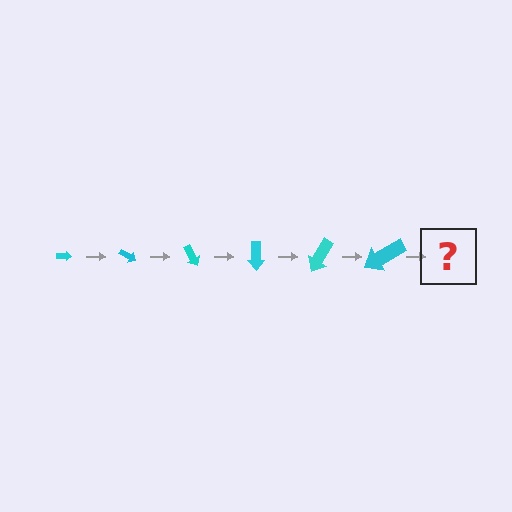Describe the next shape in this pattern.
It should be an arrow, larger than the previous one and rotated 180 degrees from the start.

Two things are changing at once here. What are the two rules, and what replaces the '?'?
The two rules are that the arrow grows larger each step and it rotates 30 degrees each step. The '?' should be an arrow, larger than the previous one and rotated 180 degrees from the start.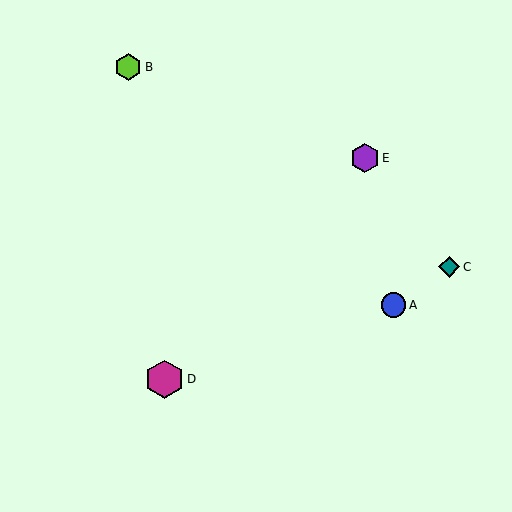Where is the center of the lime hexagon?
The center of the lime hexagon is at (128, 67).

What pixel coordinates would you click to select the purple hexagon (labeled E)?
Click at (365, 158) to select the purple hexagon E.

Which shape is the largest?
The magenta hexagon (labeled D) is the largest.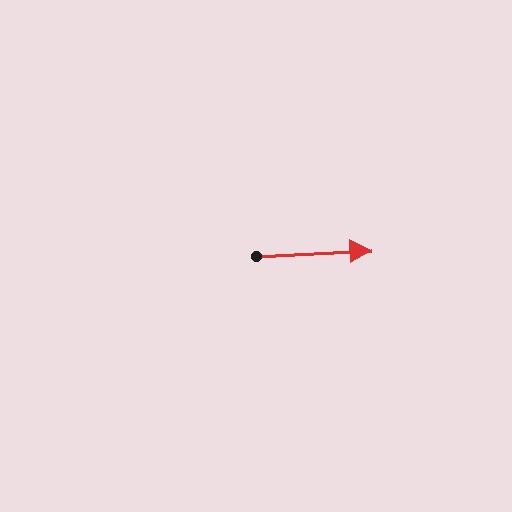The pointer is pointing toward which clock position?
Roughly 3 o'clock.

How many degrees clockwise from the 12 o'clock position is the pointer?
Approximately 87 degrees.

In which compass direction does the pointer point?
East.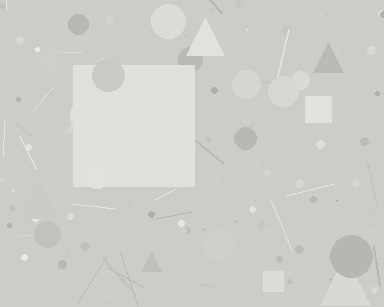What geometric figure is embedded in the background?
A square is embedded in the background.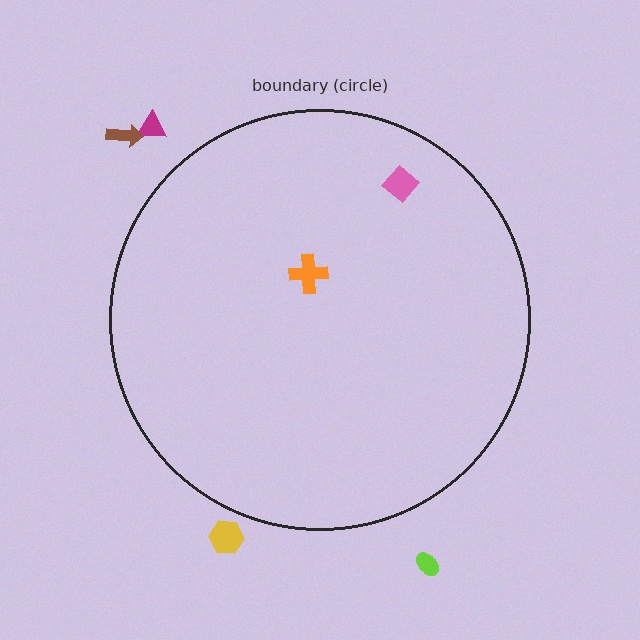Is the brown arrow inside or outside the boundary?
Outside.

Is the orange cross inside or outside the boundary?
Inside.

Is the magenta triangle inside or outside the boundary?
Outside.